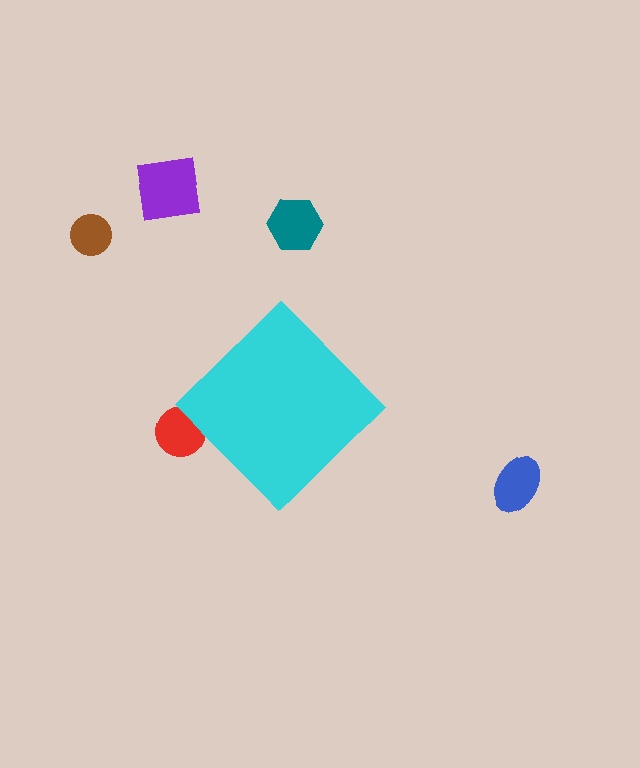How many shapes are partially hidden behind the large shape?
1 shape is partially hidden.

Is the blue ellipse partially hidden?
No, the blue ellipse is fully visible.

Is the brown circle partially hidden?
No, the brown circle is fully visible.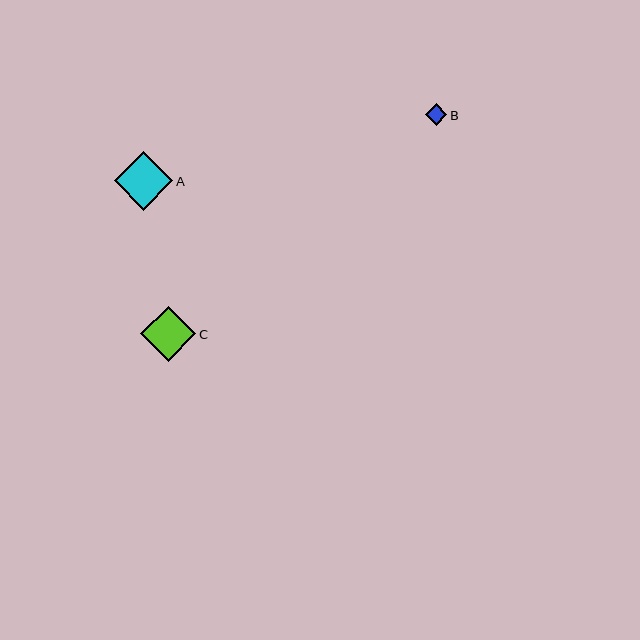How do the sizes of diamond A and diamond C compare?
Diamond A and diamond C are approximately the same size.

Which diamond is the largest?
Diamond A is the largest with a size of approximately 58 pixels.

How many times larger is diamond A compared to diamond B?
Diamond A is approximately 2.7 times the size of diamond B.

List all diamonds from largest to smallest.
From largest to smallest: A, C, B.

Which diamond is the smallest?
Diamond B is the smallest with a size of approximately 21 pixels.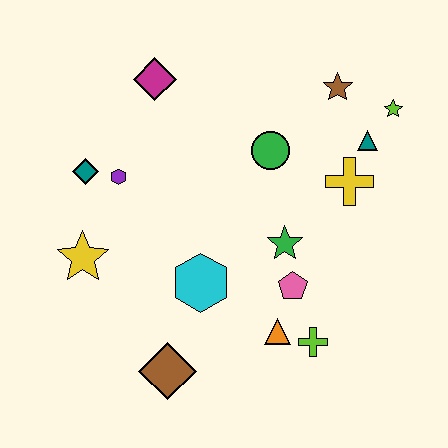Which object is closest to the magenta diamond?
The purple hexagon is closest to the magenta diamond.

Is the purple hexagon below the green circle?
Yes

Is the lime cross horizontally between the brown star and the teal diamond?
Yes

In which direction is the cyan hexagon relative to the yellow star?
The cyan hexagon is to the right of the yellow star.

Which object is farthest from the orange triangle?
The magenta diamond is farthest from the orange triangle.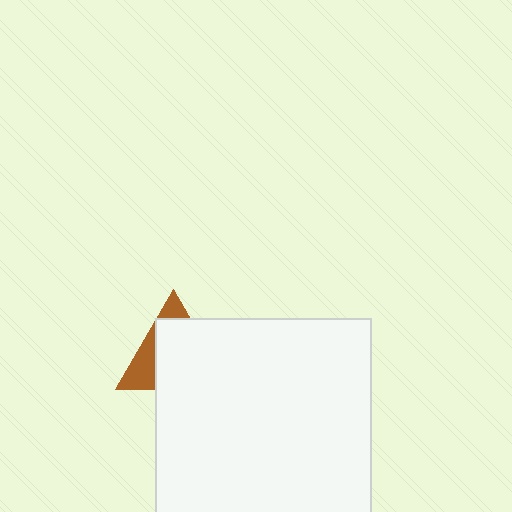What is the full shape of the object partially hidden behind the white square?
The partially hidden object is a brown triangle.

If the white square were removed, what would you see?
You would see the complete brown triangle.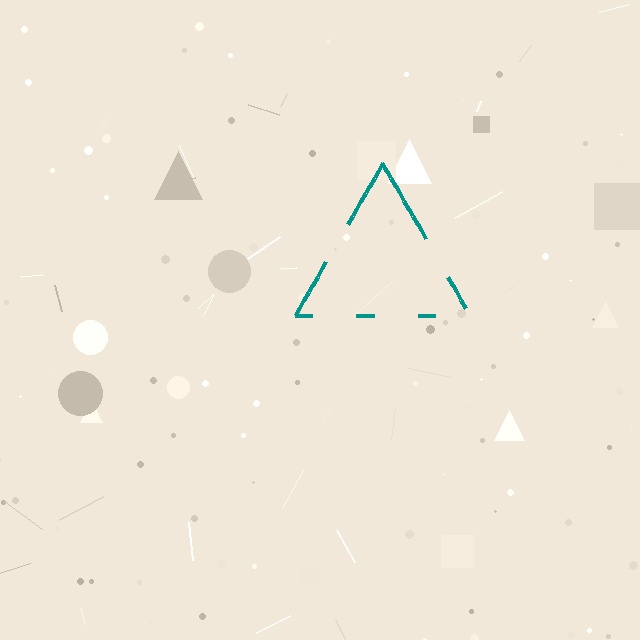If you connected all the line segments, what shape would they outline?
They would outline a triangle.